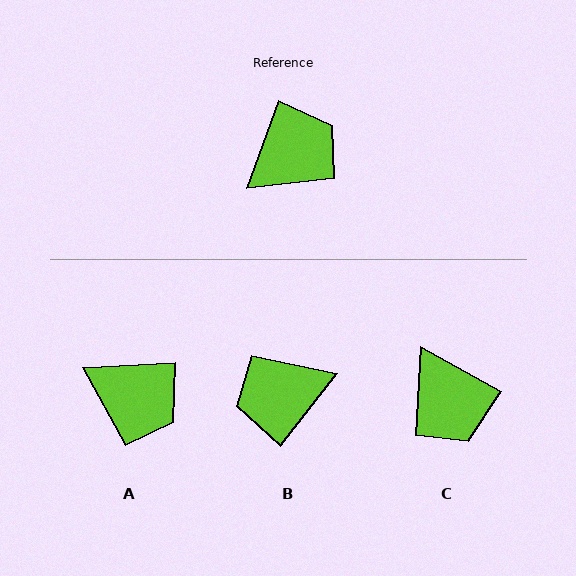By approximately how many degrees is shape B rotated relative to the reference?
Approximately 162 degrees counter-clockwise.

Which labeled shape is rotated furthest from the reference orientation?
B, about 162 degrees away.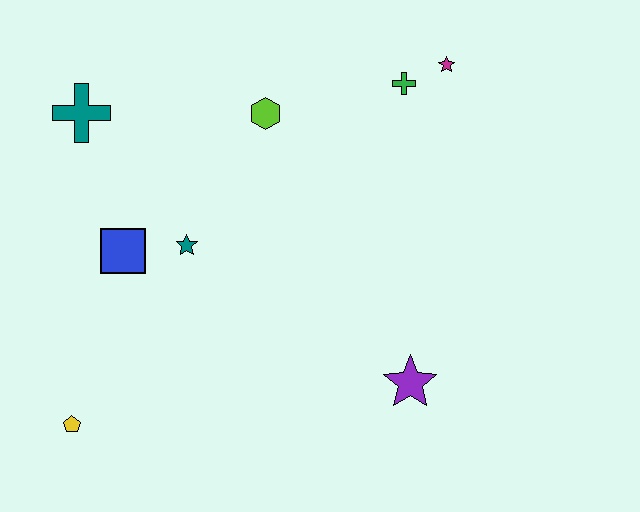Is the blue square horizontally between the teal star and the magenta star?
No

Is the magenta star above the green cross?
Yes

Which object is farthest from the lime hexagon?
The yellow pentagon is farthest from the lime hexagon.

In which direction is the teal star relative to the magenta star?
The teal star is to the left of the magenta star.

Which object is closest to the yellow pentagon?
The blue square is closest to the yellow pentagon.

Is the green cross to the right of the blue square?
Yes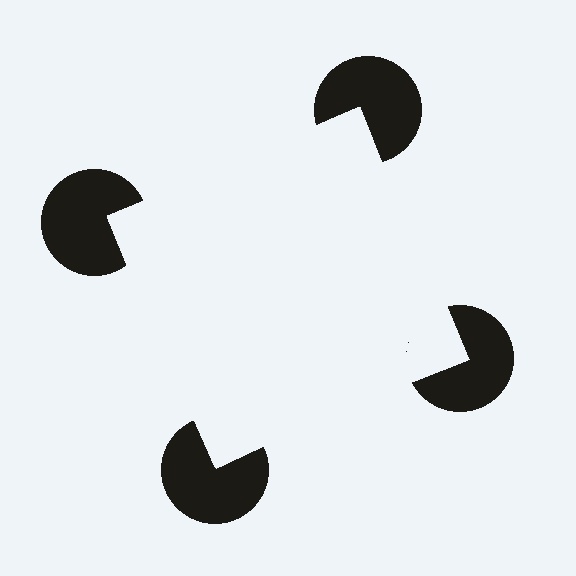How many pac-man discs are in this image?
There are 4 — one at each vertex of the illusory square.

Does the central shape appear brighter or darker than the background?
It typically appears slightly brighter than the background, even though no actual brightness change is drawn.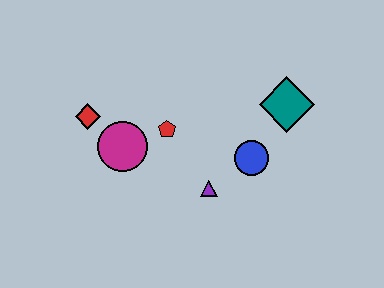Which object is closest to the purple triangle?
The blue circle is closest to the purple triangle.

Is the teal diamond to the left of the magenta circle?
No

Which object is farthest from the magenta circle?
The teal diamond is farthest from the magenta circle.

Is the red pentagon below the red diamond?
Yes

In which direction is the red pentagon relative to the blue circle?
The red pentagon is to the left of the blue circle.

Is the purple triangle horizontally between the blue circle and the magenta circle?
Yes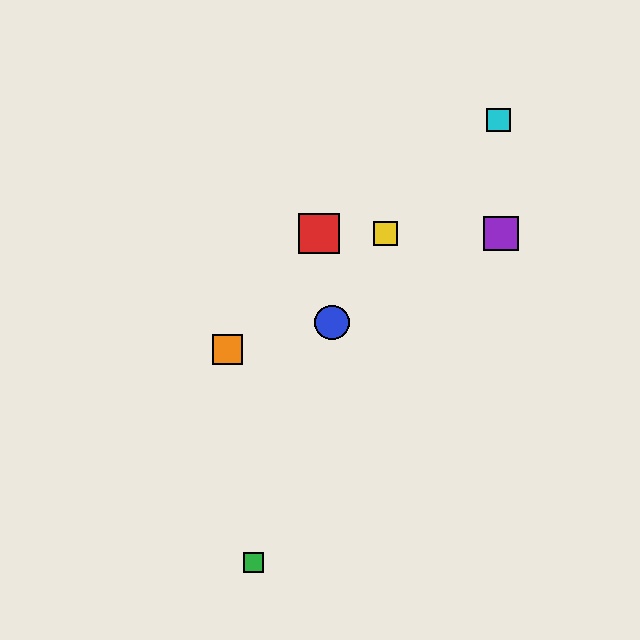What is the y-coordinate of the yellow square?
The yellow square is at y≈233.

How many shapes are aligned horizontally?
3 shapes (the red square, the yellow square, the purple square) are aligned horizontally.